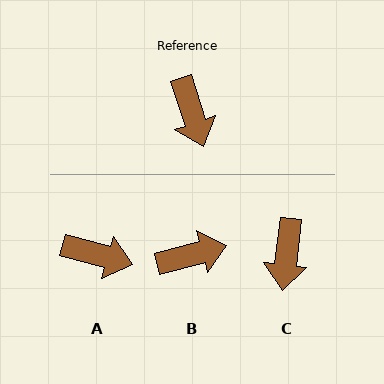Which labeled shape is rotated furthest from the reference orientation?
B, about 86 degrees away.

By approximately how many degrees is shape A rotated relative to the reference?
Approximately 56 degrees counter-clockwise.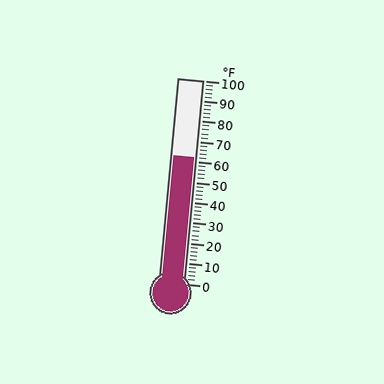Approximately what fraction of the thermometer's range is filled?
The thermometer is filled to approximately 60% of its range.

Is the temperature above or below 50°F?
The temperature is above 50°F.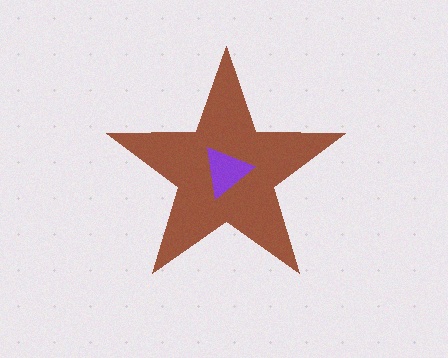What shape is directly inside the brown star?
The purple triangle.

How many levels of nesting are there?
2.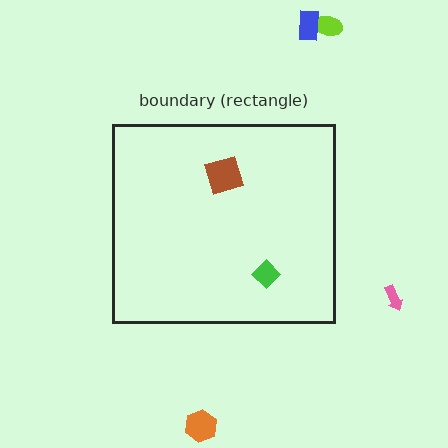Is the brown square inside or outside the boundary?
Inside.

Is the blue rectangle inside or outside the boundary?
Outside.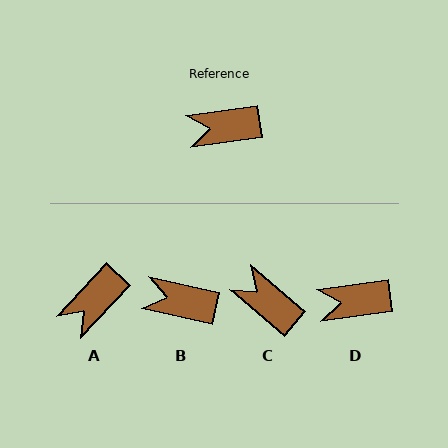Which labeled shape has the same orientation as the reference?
D.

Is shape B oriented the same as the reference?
No, it is off by about 20 degrees.